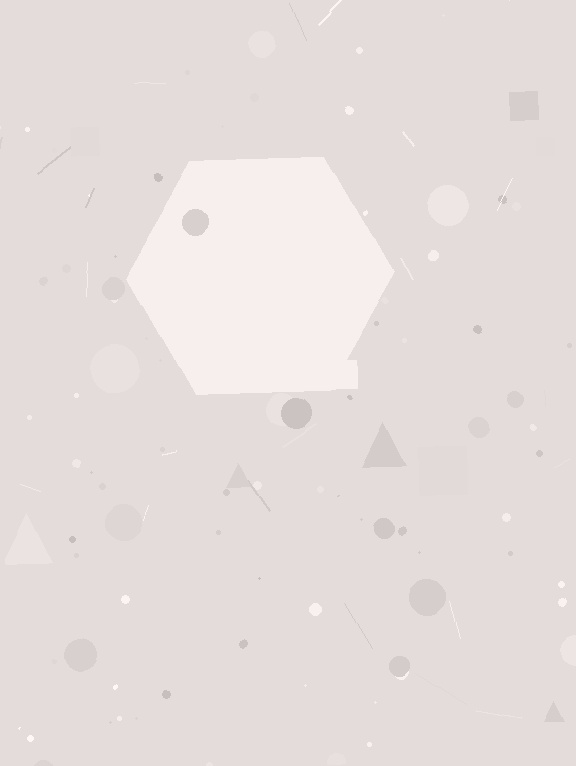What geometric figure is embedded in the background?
A hexagon is embedded in the background.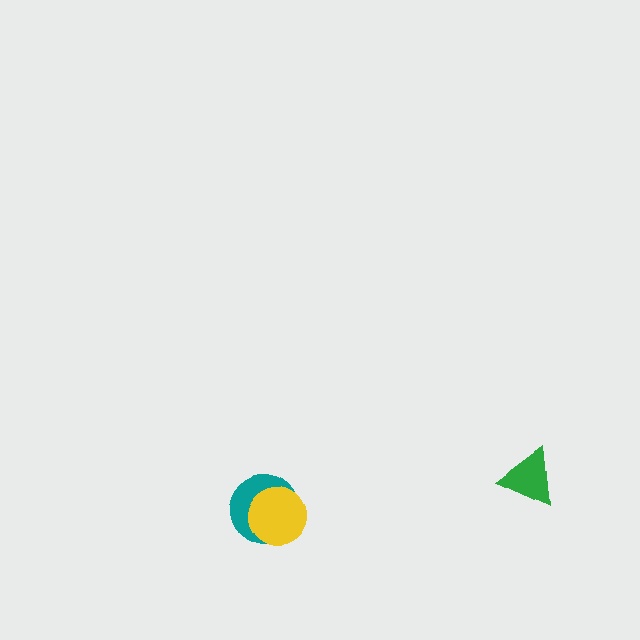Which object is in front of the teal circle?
The yellow circle is in front of the teal circle.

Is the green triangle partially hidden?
No, no other shape covers it.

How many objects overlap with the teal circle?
1 object overlaps with the teal circle.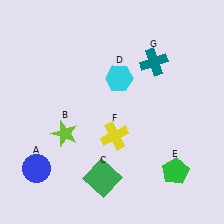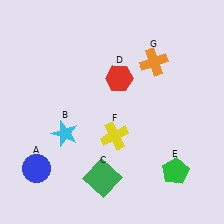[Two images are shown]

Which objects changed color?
B changed from lime to cyan. D changed from cyan to red. G changed from teal to orange.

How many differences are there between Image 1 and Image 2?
There are 3 differences between the two images.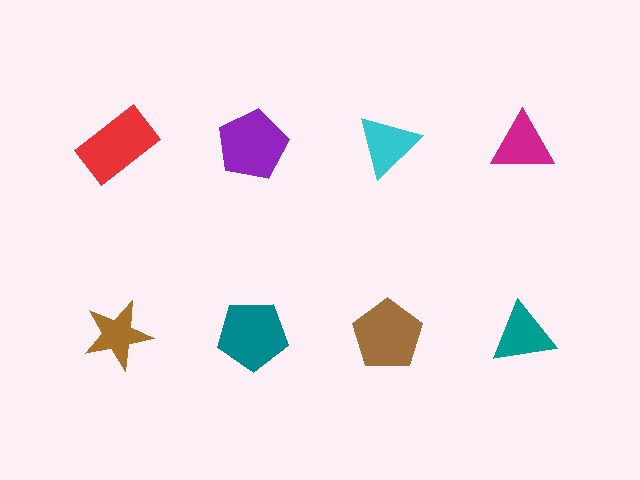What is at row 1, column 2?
A purple pentagon.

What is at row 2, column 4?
A teal triangle.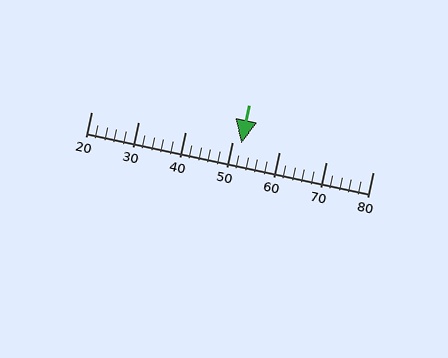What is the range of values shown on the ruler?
The ruler shows values from 20 to 80.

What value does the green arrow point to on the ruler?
The green arrow points to approximately 52.